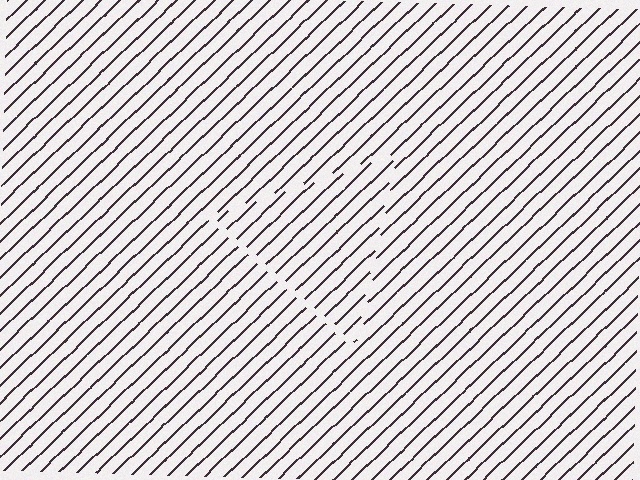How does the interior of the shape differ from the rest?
The interior of the shape contains the same grating, shifted by half a period — the contour is defined by the phase discontinuity where line-ends from the inner and outer gratings abut.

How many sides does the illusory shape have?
3 sides — the line-ends trace a triangle.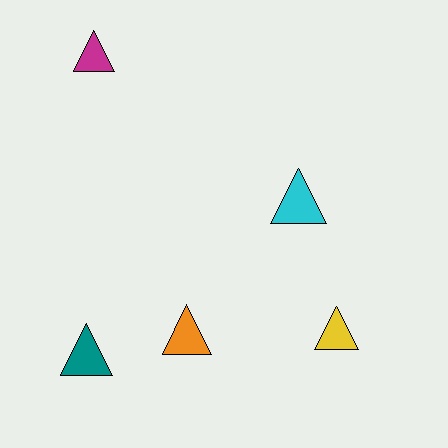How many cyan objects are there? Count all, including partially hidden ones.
There is 1 cyan object.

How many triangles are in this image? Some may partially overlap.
There are 5 triangles.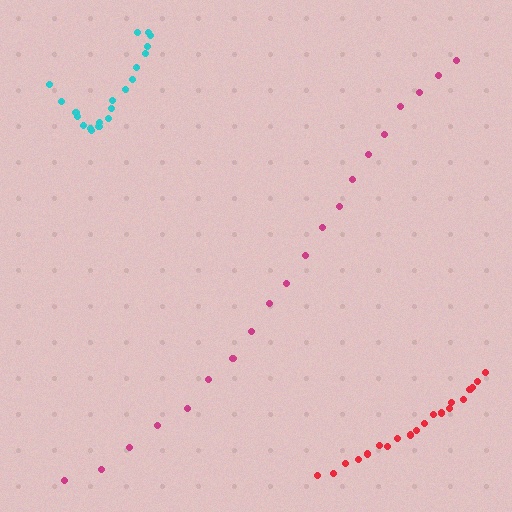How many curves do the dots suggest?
There are 3 distinct paths.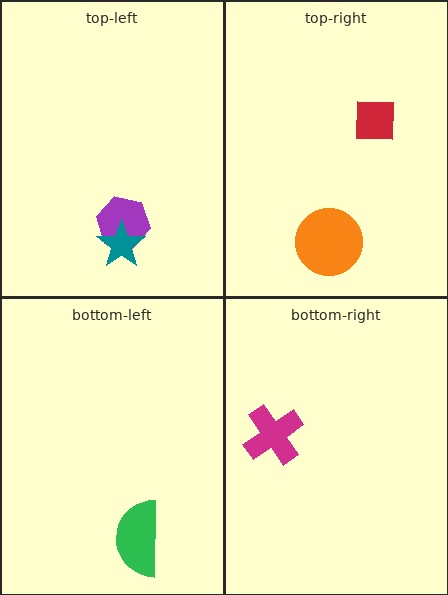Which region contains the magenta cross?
The bottom-right region.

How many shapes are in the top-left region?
2.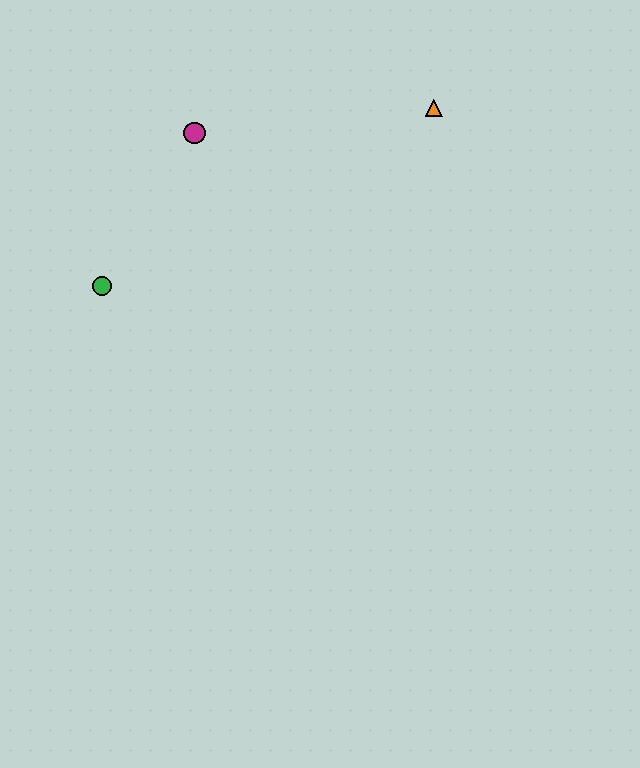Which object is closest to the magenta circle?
The green circle is closest to the magenta circle.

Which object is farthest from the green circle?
The orange triangle is farthest from the green circle.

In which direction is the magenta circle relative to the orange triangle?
The magenta circle is to the left of the orange triangle.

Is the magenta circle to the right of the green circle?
Yes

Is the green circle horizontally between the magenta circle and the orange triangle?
No